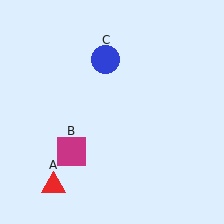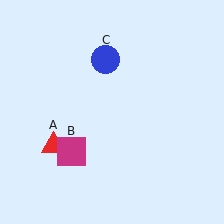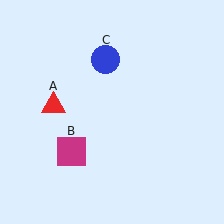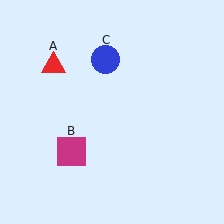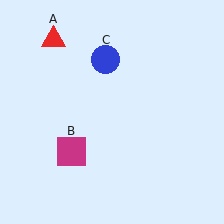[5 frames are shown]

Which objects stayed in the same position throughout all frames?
Magenta square (object B) and blue circle (object C) remained stationary.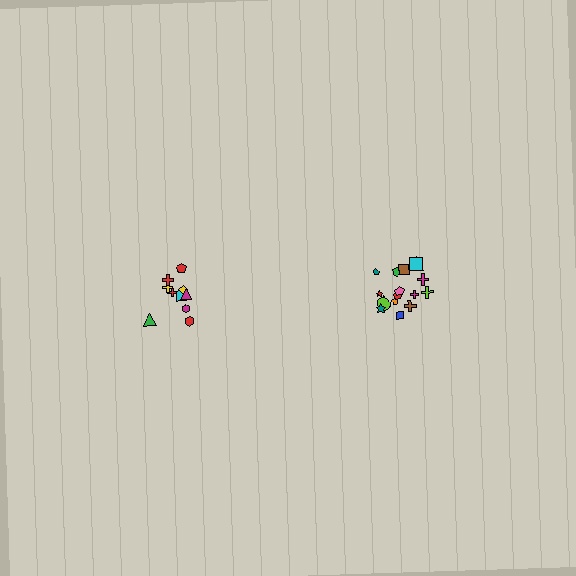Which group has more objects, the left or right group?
The right group.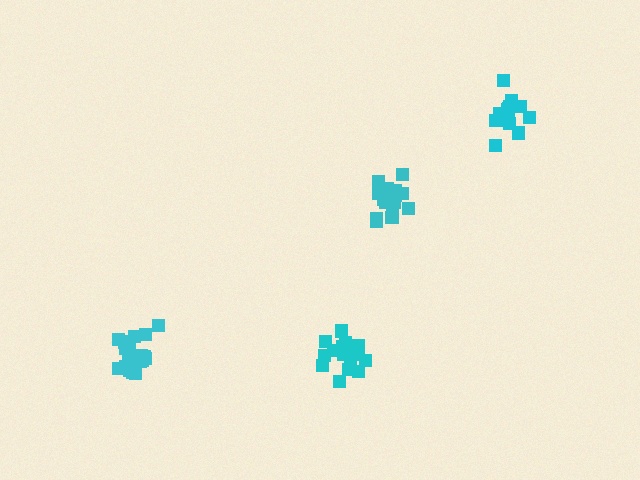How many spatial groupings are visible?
There are 4 spatial groupings.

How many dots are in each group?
Group 1: 18 dots, Group 2: 19 dots, Group 3: 21 dots, Group 4: 15 dots (73 total).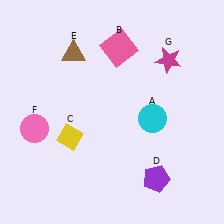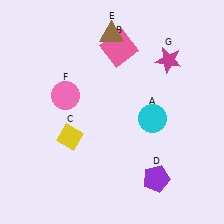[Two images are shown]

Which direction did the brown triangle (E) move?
The brown triangle (E) moved right.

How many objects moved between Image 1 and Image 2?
2 objects moved between the two images.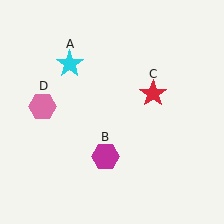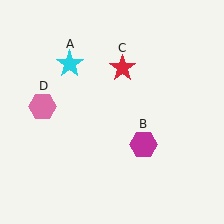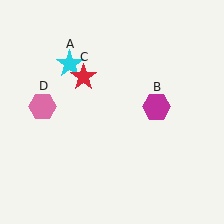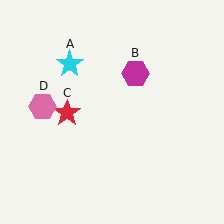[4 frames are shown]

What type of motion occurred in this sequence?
The magenta hexagon (object B), red star (object C) rotated counterclockwise around the center of the scene.